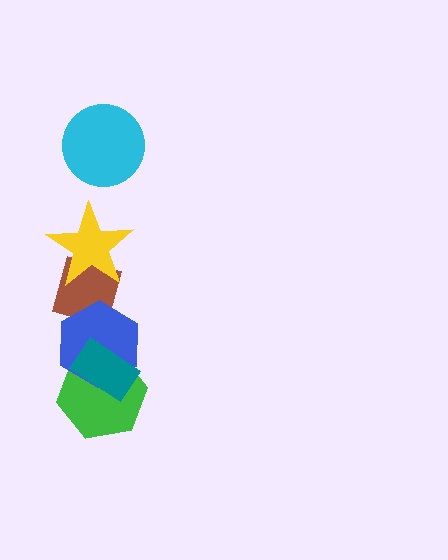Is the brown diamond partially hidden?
Yes, it is partially covered by another shape.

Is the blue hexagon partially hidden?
Yes, it is partially covered by another shape.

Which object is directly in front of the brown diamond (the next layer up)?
The yellow star is directly in front of the brown diamond.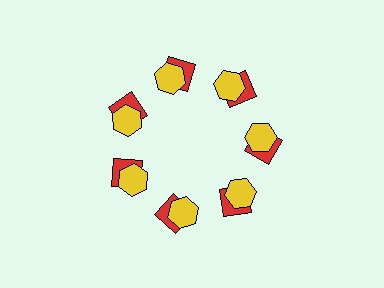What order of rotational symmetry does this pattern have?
This pattern has 7-fold rotational symmetry.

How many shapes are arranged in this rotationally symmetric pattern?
There are 14 shapes, arranged in 7 groups of 2.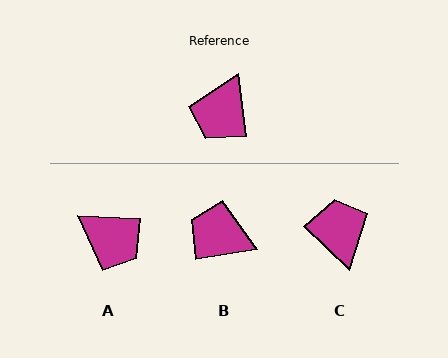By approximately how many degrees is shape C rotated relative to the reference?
Approximately 140 degrees clockwise.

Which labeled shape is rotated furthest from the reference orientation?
C, about 140 degrees away.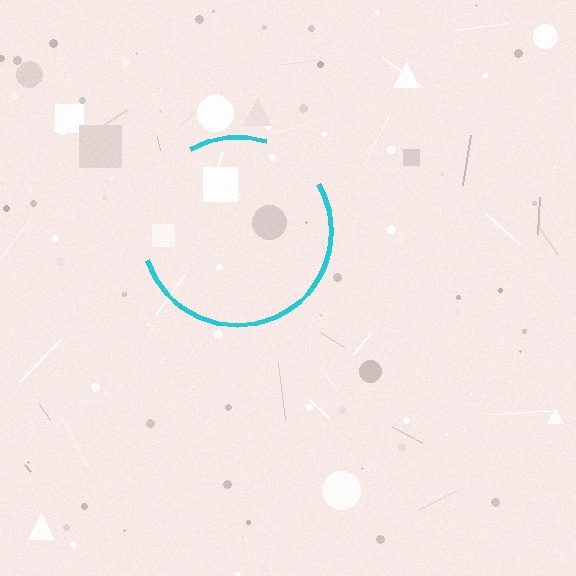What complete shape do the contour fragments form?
The contour fragments form a circle.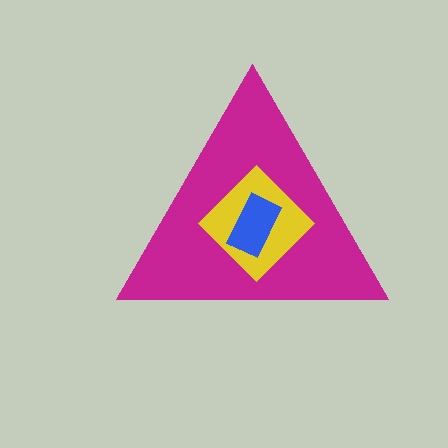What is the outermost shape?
The magenta triangle.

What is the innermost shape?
The blue rectangle.